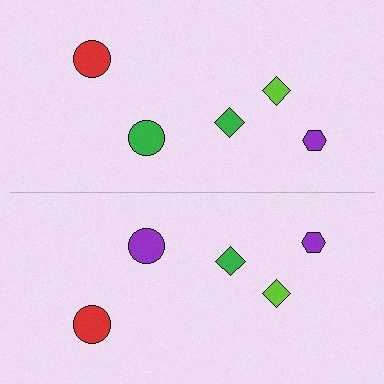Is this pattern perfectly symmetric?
No, the pattern is not perfectly symmetric. The purple circle on the bottom side breaks the symmetry — its mirror counterpart is green.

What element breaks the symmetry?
The purple circle on the bottom side breaks the symmetry — its mirror counterpart is green.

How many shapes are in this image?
There are 10 shapes in this image.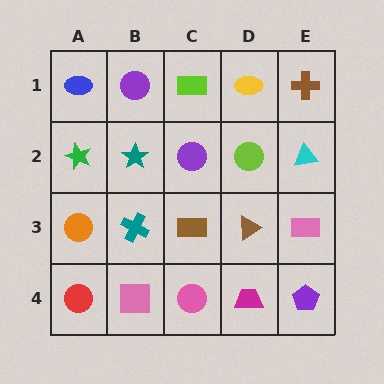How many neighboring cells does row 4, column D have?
3.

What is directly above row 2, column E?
A brown cross.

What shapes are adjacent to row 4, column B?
A teal cross (row 3, column B), a red circle (row 4, column A), a pink circle (row 4, column C).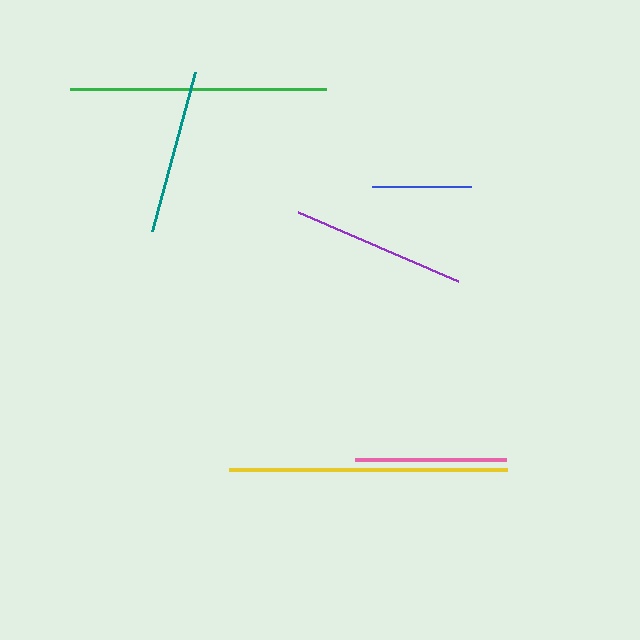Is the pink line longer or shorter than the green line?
The green line is longer than the pink line.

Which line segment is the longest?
The yellow line is the longest at approximately 279 pixels.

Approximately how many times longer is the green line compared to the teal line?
The green line is approximately 1.5 times the length of the teal line.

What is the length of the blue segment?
The blue segment is approximately 99 pixels long.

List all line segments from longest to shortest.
From longest to shortest: yellow, green, purple, teal, pink, blue.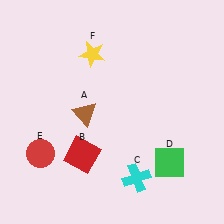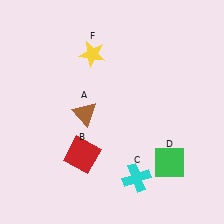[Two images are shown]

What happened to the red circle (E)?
The red circle (E) was removed in Image 2. It was in the bottom-left area of Image 1.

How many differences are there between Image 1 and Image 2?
There is 1 difference between the two images.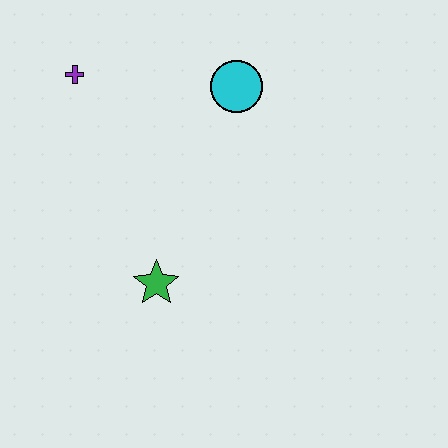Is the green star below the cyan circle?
Yes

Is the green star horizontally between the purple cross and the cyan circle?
Yes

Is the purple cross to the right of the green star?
No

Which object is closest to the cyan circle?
The purple cross is closest to the cyan circle.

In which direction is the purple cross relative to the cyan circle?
The purple cross is to the left of the cyan circle.